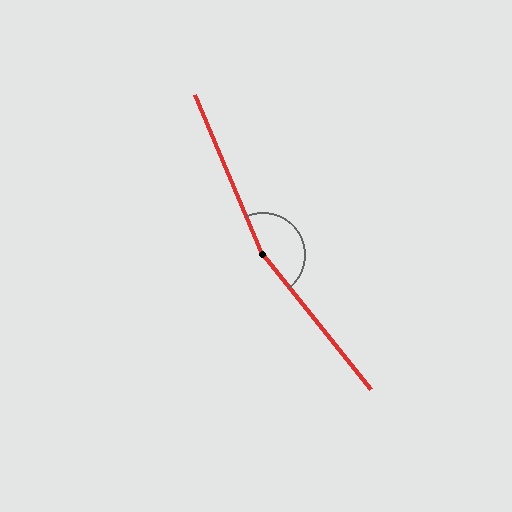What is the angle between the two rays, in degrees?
Approximately 164 degrees.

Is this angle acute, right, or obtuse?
It is obtuse.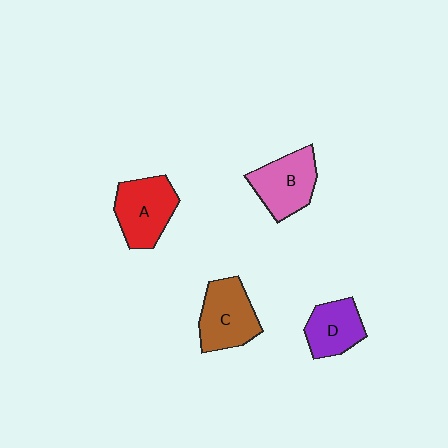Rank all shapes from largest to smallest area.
From largest to smallest: A (red), C (brown), B (pink), D (purple).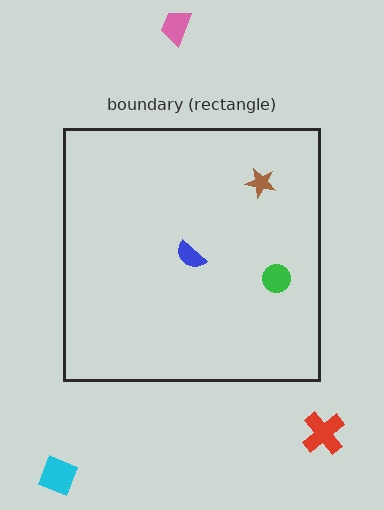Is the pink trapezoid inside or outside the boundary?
Outside.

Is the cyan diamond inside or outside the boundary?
Outside.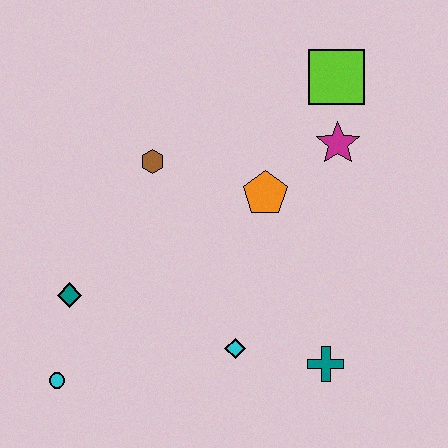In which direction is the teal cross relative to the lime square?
The teal cross is below the lime square.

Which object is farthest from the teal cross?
The lime square is farthest from the teal cross.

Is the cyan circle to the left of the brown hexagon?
Yes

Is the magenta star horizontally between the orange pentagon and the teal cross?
No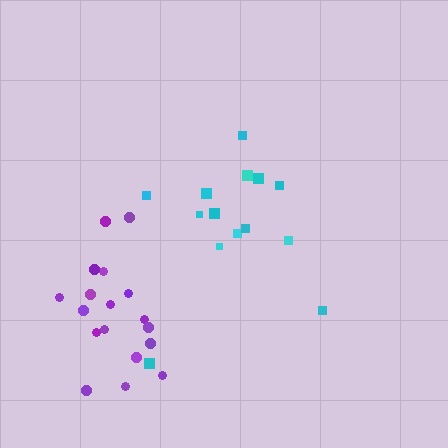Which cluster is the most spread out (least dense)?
Cyan.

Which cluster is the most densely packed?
Purple.